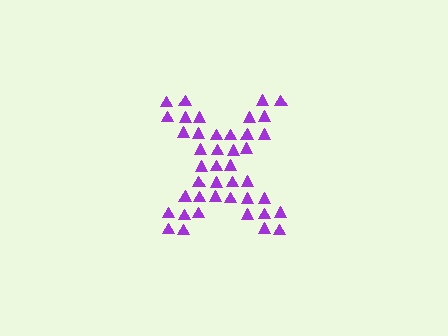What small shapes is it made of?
It is made of small triangles.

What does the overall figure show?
The overall figure shows the letter X.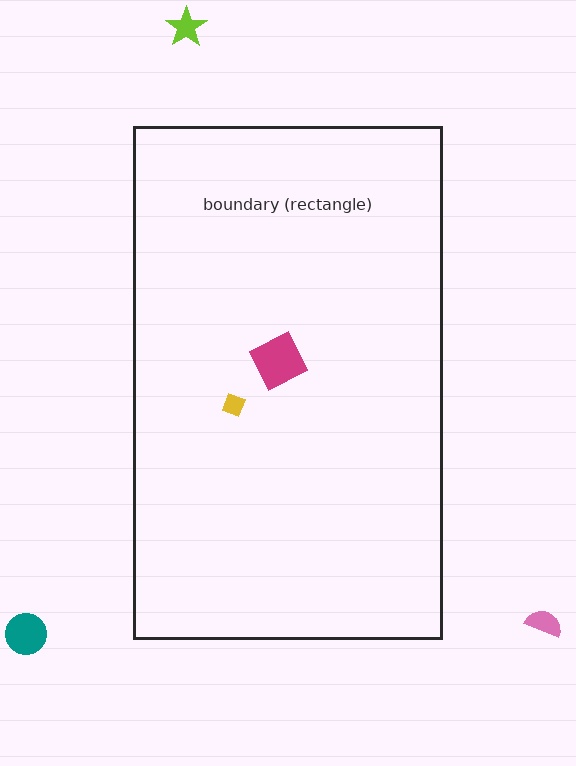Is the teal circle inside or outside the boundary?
Outside.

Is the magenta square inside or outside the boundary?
Inside.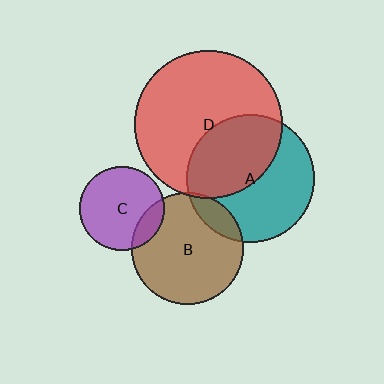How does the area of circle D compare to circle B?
Approximately 1.8 times.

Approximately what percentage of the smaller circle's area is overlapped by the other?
Approximately 5%.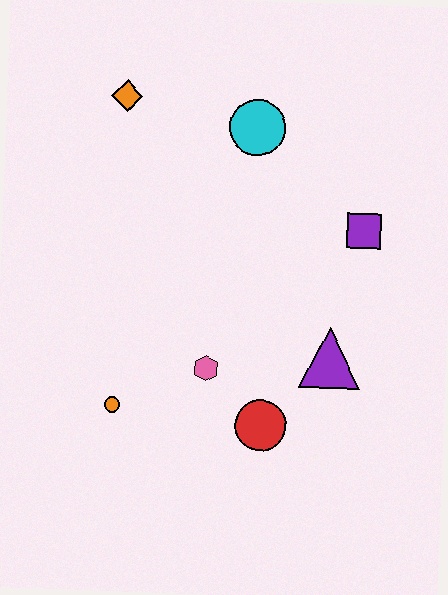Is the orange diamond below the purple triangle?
No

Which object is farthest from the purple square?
The orange circle is farthest from the purple square.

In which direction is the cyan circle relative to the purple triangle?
The cyan circle is above the purple triangle.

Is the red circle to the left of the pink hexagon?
No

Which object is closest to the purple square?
The purple triangle is closest to the purple square.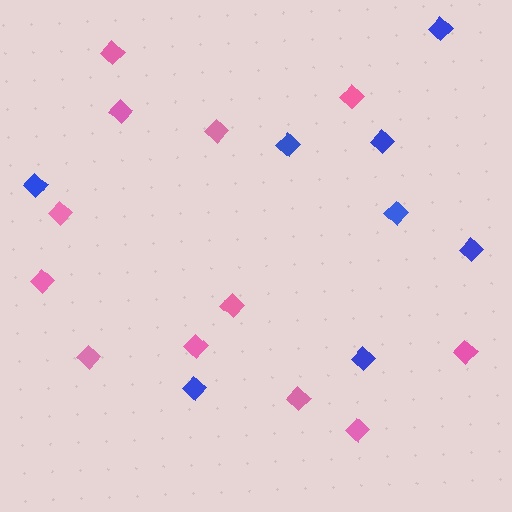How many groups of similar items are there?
There are 2 groups: one group of blue diamonds (8) and one group of pink diamonds (12).